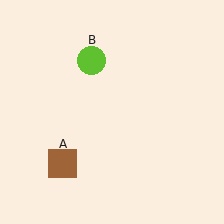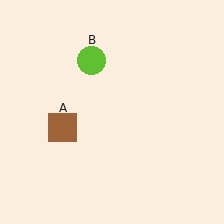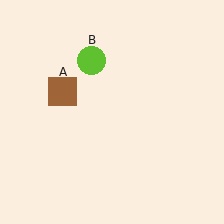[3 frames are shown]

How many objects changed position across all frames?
1 object changed position: brown square (object A).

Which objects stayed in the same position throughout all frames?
Lime circle (object B) remained stationary.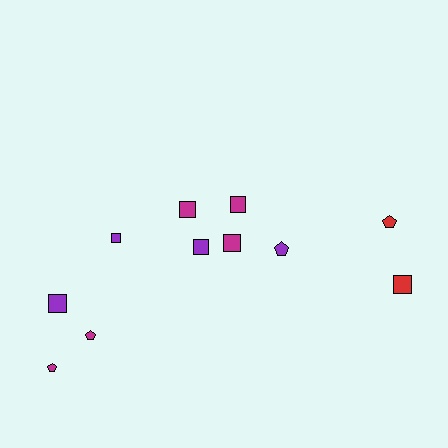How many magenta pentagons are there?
There are 2 magenta pentagons.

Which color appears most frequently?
Magenta, with 5 objects.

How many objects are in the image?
There are 11 objects.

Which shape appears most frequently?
Square, with 7 objects.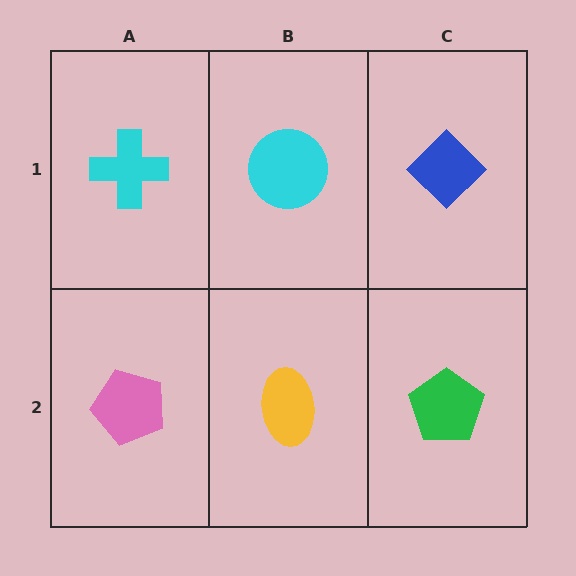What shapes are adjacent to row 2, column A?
A cyan cross (row 1, column A), a yellow ellipse (row 2, column B).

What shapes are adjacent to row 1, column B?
A yellow ellipse (row 2, column B), a cyan cross (row 1, column A), a blue diamond (row 1, column C).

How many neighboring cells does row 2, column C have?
2.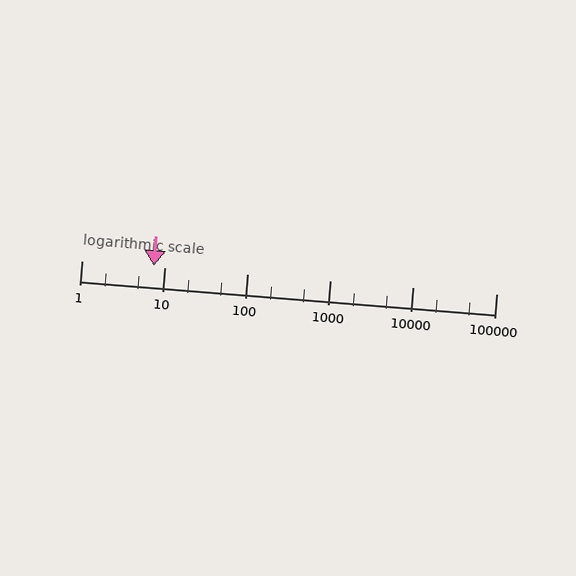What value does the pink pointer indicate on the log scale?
The pointer indicates approximately 7.5.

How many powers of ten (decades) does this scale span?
The scale spans 5 decades, from 1 to 100000.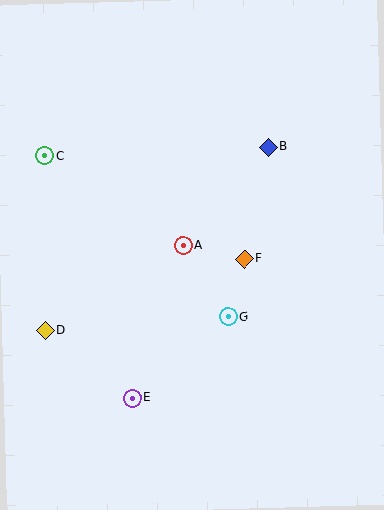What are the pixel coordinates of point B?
Point B is at (268, 147).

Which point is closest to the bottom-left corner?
Point E is closest to the bottom-left corner.